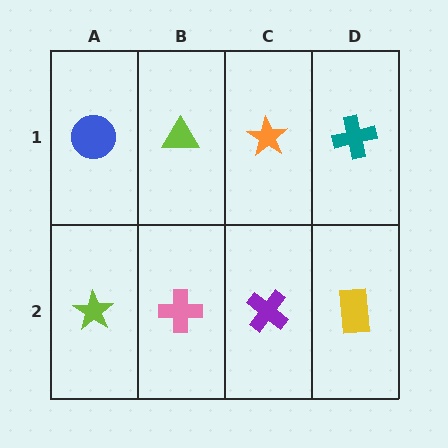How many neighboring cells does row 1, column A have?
2.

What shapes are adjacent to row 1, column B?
A pink cross (row 2, column B), a blue circle (row 1, column A), an orange star (row 1, column C).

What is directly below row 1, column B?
A pink cross.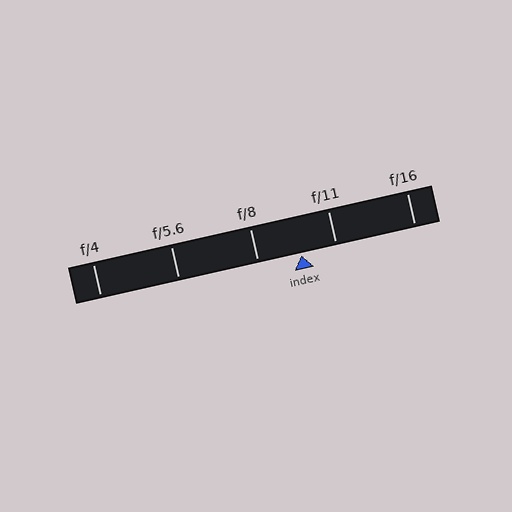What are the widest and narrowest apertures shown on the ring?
The widest aperture shown is f/4 and the narrowest is f/16.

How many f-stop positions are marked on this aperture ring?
There are 5 f-stop positions marked.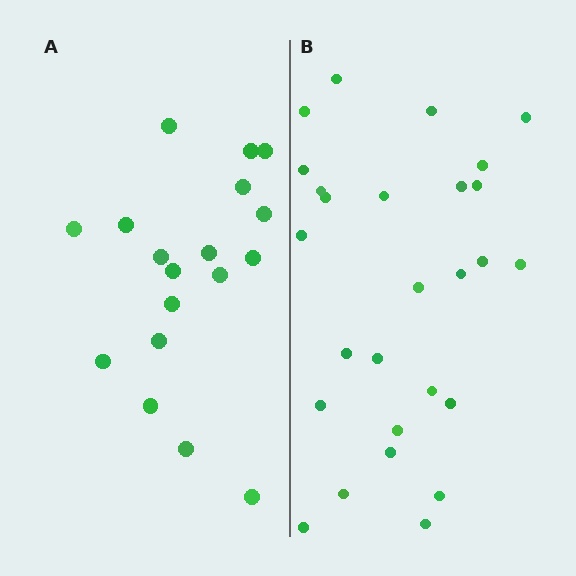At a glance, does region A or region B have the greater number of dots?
Region B (the right region) has more dots.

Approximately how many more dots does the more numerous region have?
Region B has roughly 8 or so more dots than region A.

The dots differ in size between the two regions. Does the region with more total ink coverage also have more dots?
No. Region A has more total ink coverage because its dots are larger, but region B actually contains more individual dots. Total area can be misleading — the number of items is what matters here.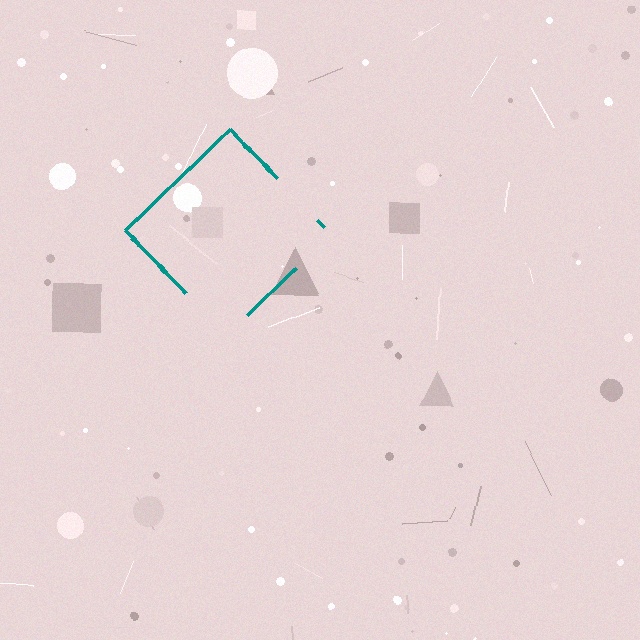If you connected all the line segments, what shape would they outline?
They would outline a diamond.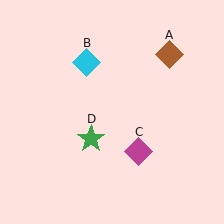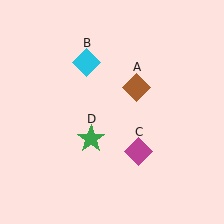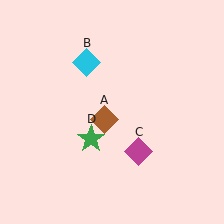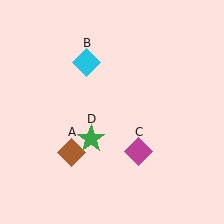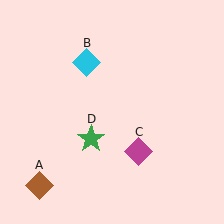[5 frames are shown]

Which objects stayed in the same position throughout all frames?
Cyan diamond (object B) and magenta diamond (object C) and green star (object D) remained stationary.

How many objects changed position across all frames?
1 object changed position: brown diamond (object A).